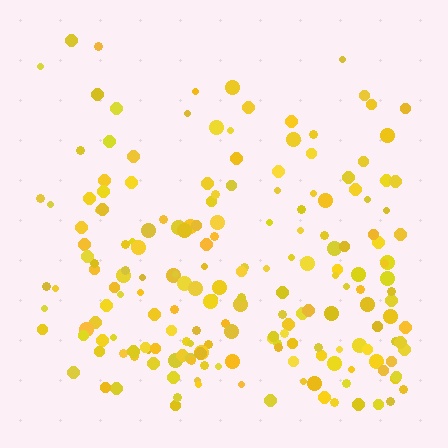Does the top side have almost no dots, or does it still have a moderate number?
Still a moderate number, just noticeably fewer than the bottom.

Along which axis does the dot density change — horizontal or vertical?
Vertical.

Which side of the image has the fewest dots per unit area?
The top.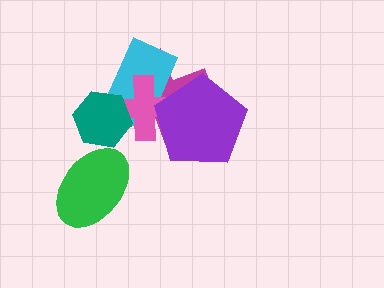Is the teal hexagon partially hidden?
No, no other shape covers it.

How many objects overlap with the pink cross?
4 objects overlap with the pink cross.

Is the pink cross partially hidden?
Yes, it is partially covered by another shape.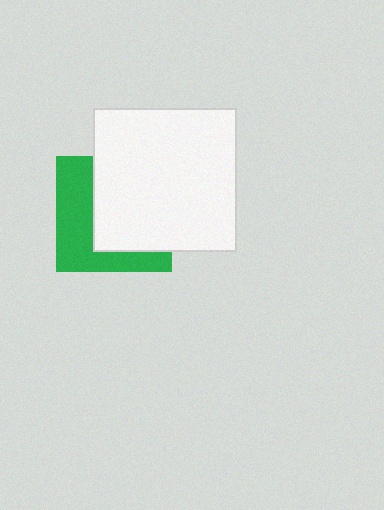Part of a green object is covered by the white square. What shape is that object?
It is a square.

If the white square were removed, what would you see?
You would see the complete green square.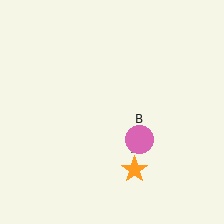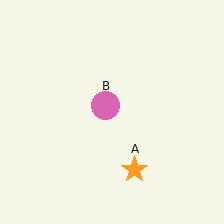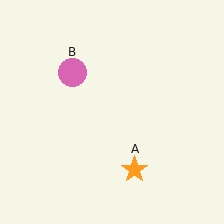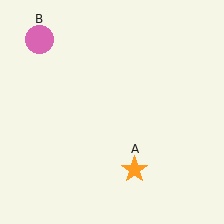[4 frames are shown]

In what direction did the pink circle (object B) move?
The pink circle (object B) moved up and to the left.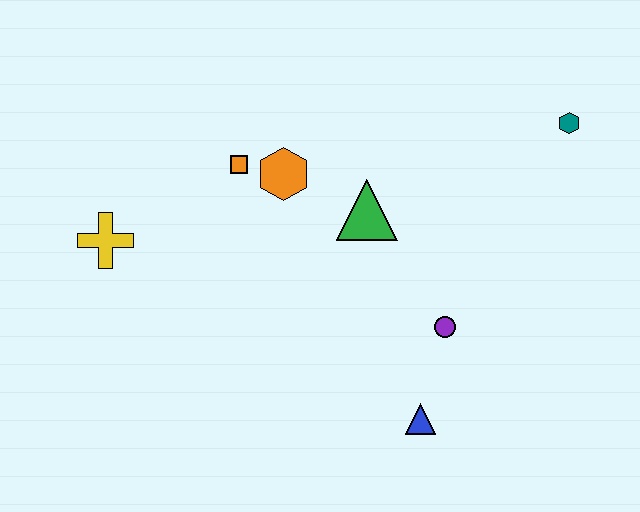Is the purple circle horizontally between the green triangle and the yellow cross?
No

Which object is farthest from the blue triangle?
The yellow cross is farthest from the blue triangle.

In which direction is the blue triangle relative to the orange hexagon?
The blue triangle is below the orange hexagon.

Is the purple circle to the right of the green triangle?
Yes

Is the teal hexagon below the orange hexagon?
No